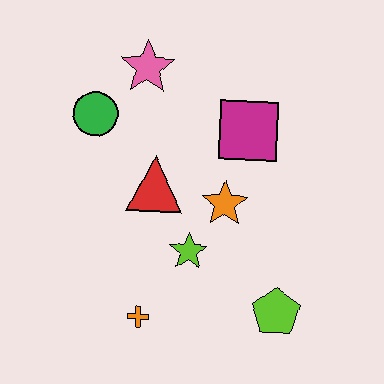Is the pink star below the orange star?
No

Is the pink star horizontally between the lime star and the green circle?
Yes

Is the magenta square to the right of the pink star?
Yes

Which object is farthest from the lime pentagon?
The pink star is farthest from the lime pentagon.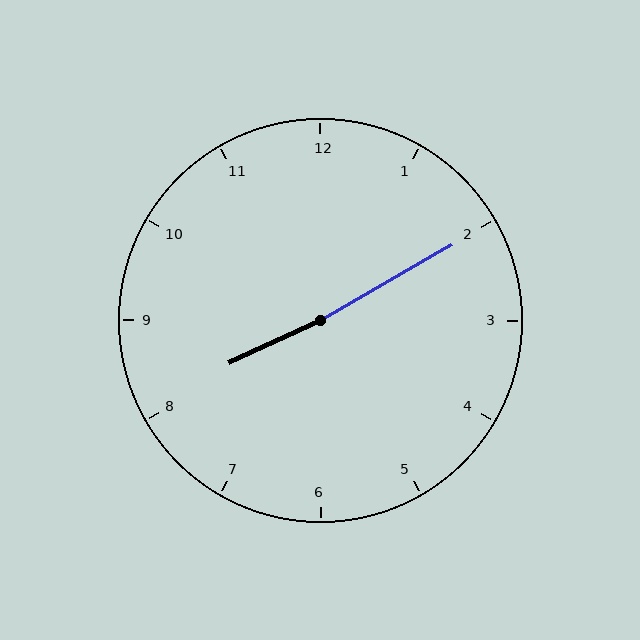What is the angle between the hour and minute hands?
Approximately 175 degrees.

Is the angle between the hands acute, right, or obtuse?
It is obtuse.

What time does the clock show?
8:10.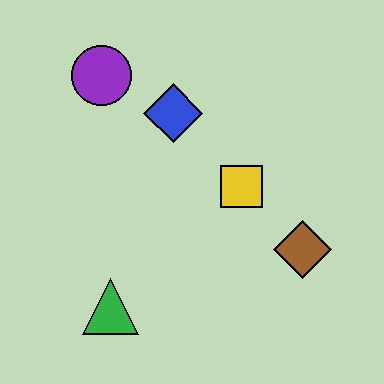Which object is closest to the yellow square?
The brown diamond is closest to the yellow square.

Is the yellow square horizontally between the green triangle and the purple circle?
No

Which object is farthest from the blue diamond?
The green triangle is farthest from the blue diamond.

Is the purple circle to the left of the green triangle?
Yes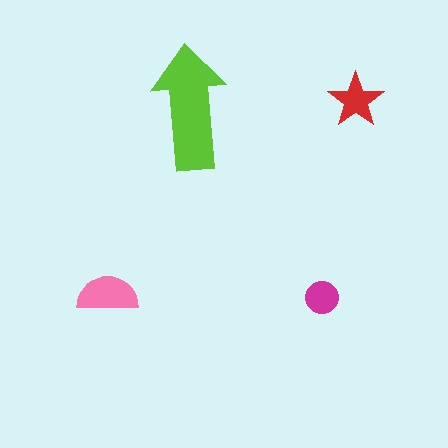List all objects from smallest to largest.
The magenta circle, the red star, the pink semicircle, the lime arrow.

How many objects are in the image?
There are 4 objects in the image.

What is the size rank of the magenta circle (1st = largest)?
4th.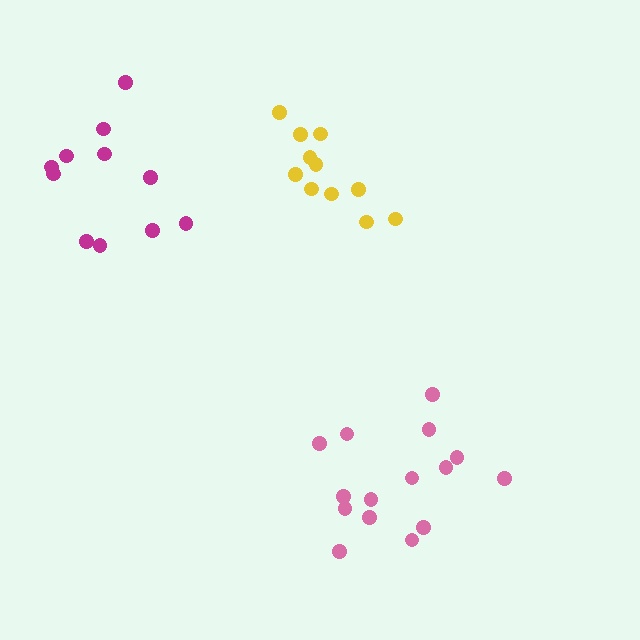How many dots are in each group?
Group 1: 15 dots, Group 2: 11 dots, Group 3: 11 dots (37 total).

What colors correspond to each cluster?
The clusters are colored: pink, yellow, magenta.